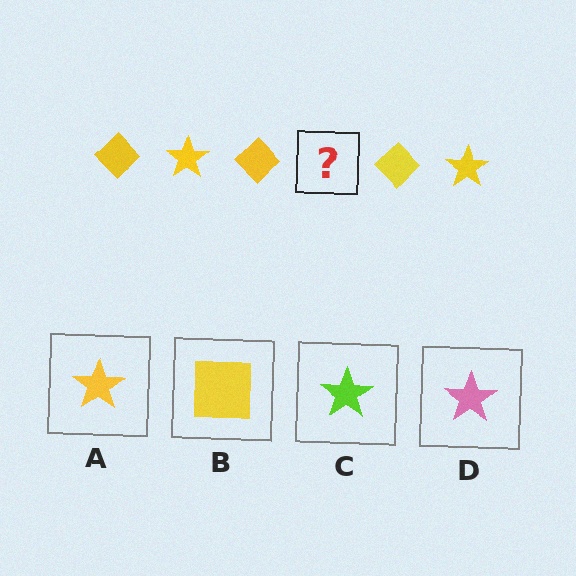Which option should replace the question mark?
Option A.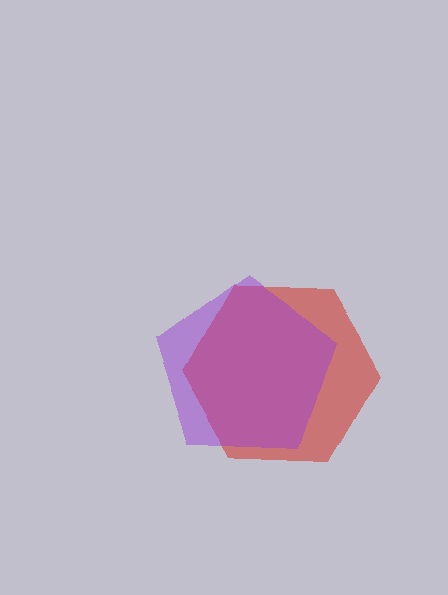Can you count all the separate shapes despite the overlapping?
Yes, there are 2 separate shapes.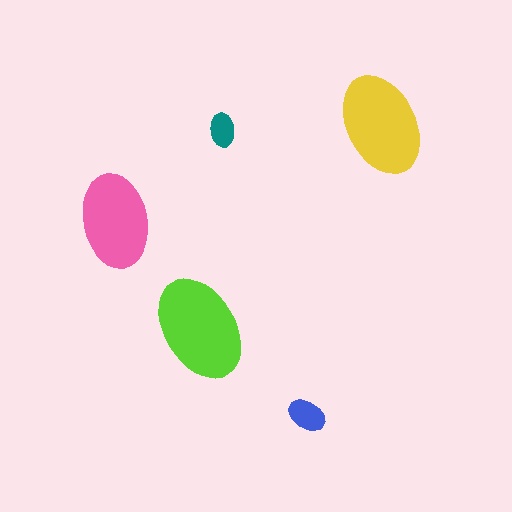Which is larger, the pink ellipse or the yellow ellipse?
The yellow one.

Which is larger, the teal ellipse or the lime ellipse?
The lime one.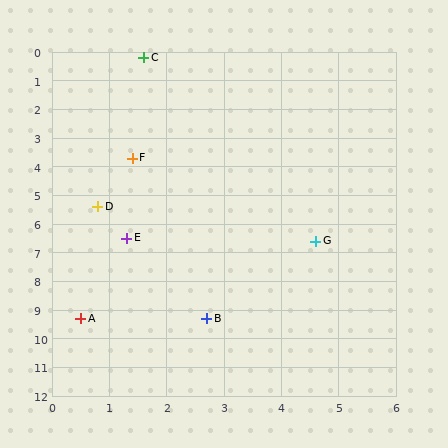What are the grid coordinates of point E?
Point E is at approximately (1.3, 6.5).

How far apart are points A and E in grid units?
Points A and E are about 2.9 grid units apart.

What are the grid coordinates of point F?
Point F is at approximately (1.4, 3.7).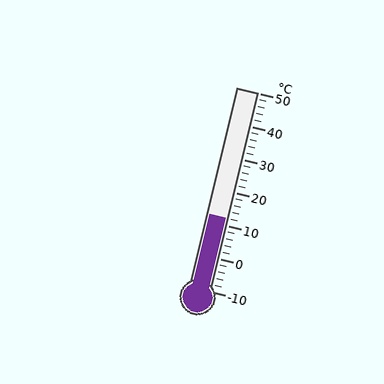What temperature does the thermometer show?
The thermometer shows approximately 12°C.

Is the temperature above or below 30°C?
The temperature is below 30°C.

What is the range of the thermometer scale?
The thermometer scale ranges from -10°C to 50°C.